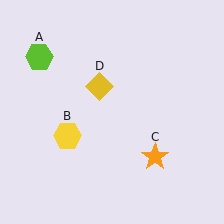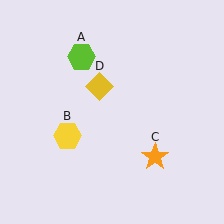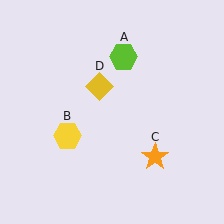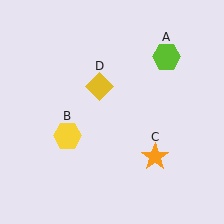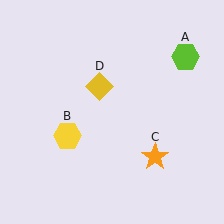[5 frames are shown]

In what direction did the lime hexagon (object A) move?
The lime hexagon (object A) moved right.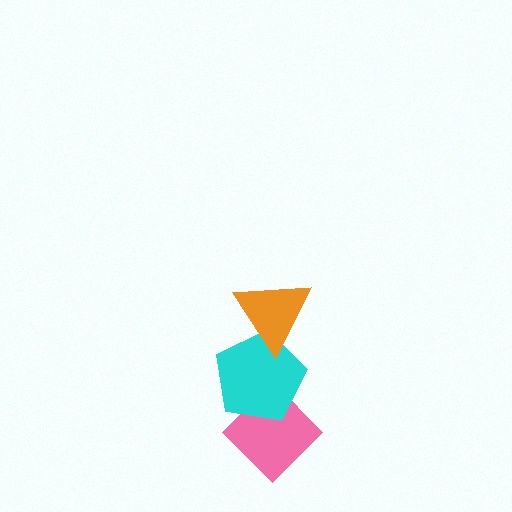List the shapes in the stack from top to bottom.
From top to bottom: the orange triangle, the cyan pentagon, the pink diamond.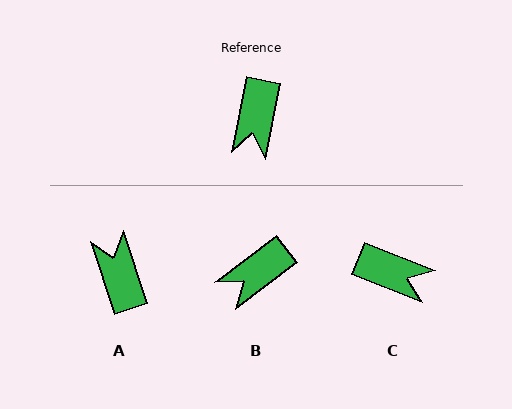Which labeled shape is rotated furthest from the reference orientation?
A, about 150 degrees away.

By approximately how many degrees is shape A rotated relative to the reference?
Approximately 150 degrees clockwise.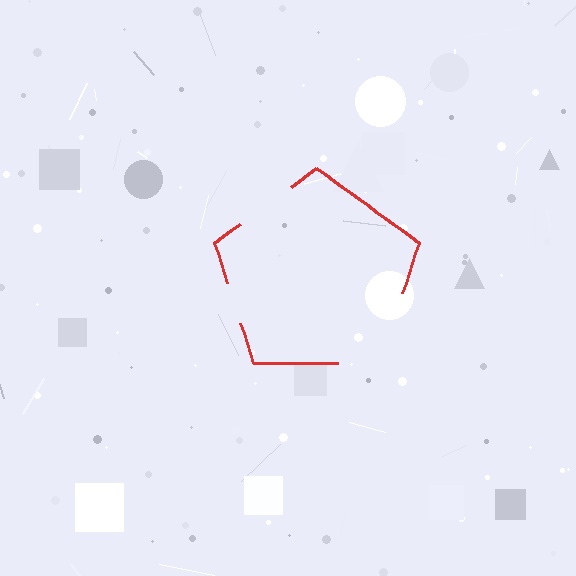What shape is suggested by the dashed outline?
The dashed outline suggests a pentagon.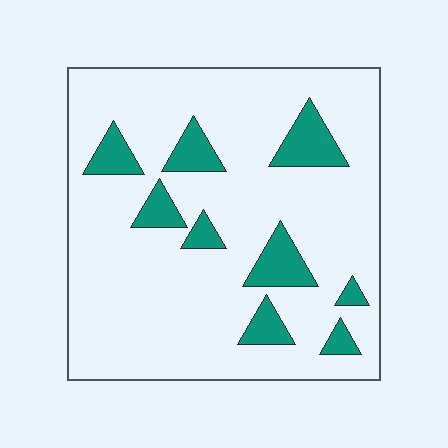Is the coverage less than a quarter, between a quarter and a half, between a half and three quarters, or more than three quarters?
Less than a quarter.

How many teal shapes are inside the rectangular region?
9.